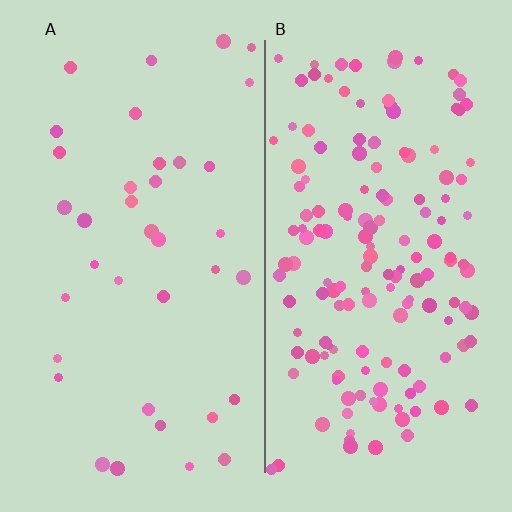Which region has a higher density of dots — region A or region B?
B (the right).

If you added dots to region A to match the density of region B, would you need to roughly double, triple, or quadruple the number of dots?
Approximately quadruple.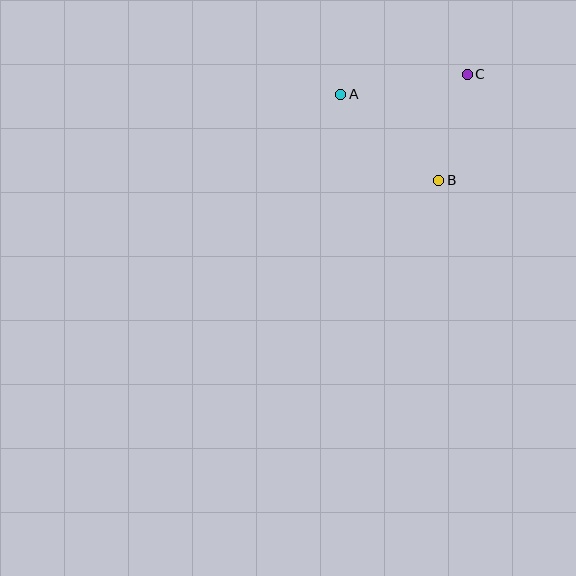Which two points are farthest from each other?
Points A and B are farthest from each other.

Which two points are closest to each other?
Points B and C are closest to each other.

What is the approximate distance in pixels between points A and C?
The distance between A and C is approximately 128 pixels.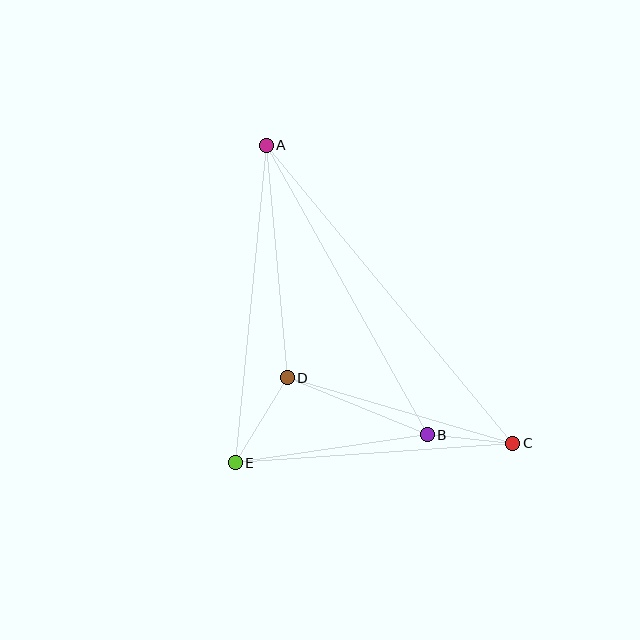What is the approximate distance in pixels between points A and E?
The distance between A and E is approximately 319 pixels.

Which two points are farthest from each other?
Points A and C are farthest from each other.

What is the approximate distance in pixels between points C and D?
The distance between C and D is approximately 235 pixels.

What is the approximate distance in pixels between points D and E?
The distance between D and E is approximately 100 pixels.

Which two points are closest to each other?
Points B and C are closest to each other.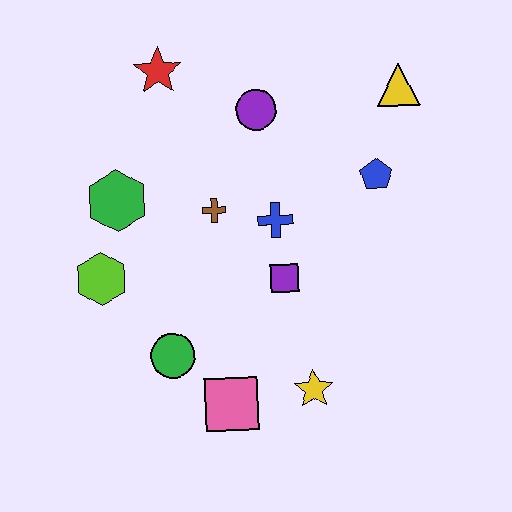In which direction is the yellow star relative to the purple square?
The yellow star is below the purple square.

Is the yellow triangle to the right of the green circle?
Yes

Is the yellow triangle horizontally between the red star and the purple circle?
No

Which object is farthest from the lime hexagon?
The yellow triangle is farthest from the lime hexagon.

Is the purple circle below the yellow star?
No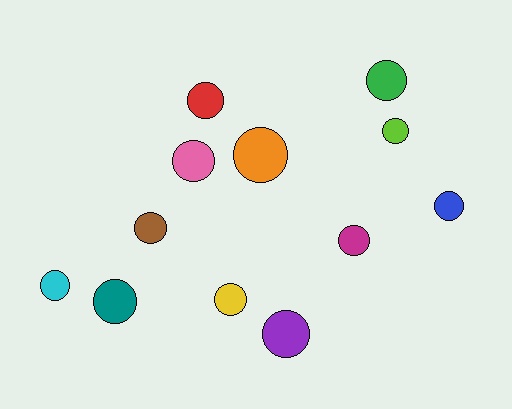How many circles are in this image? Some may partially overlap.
There are 12 circles.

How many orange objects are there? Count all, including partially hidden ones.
There is 1 orange object.